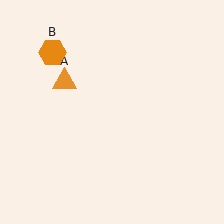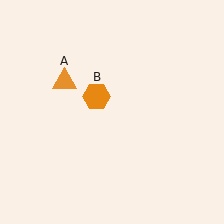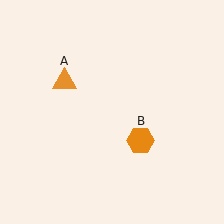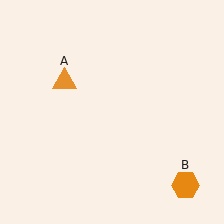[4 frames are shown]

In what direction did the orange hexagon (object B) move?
The orange hexagon (object B) moved down and to the right.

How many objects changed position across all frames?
1 object changed position: orange hexagon (object B).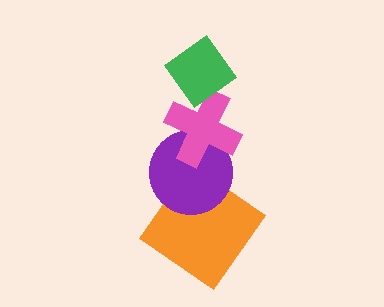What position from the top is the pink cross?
The pink cross is 2nd from the top.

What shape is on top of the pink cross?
The green diamond is on top of the pink cross.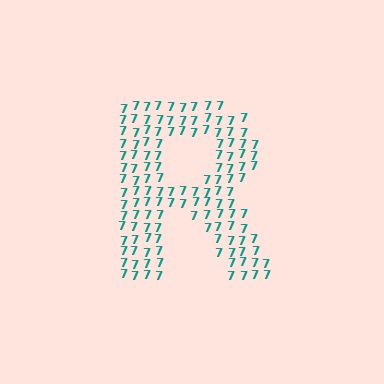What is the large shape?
The large shape is the letter R.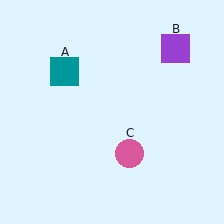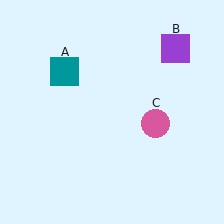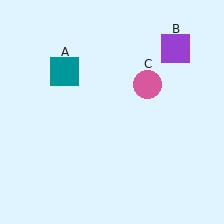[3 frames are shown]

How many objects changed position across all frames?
1 object changed position: pink circle (object C).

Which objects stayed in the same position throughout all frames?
Teal square (object A) and purple square (object B) remained stationary.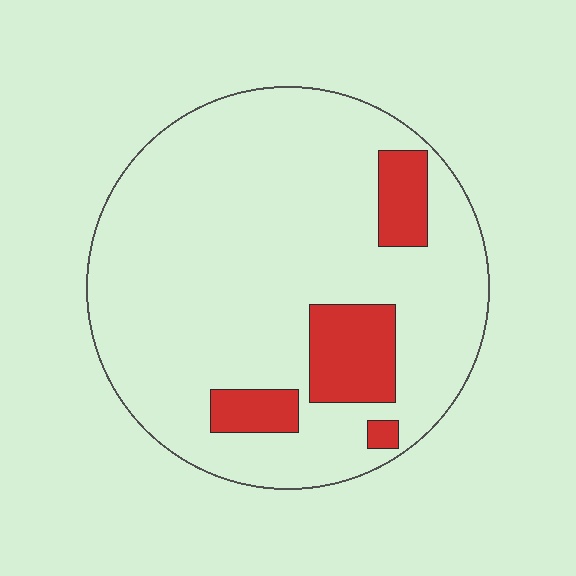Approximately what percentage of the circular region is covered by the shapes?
Approximately 15%.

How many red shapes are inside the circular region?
4.